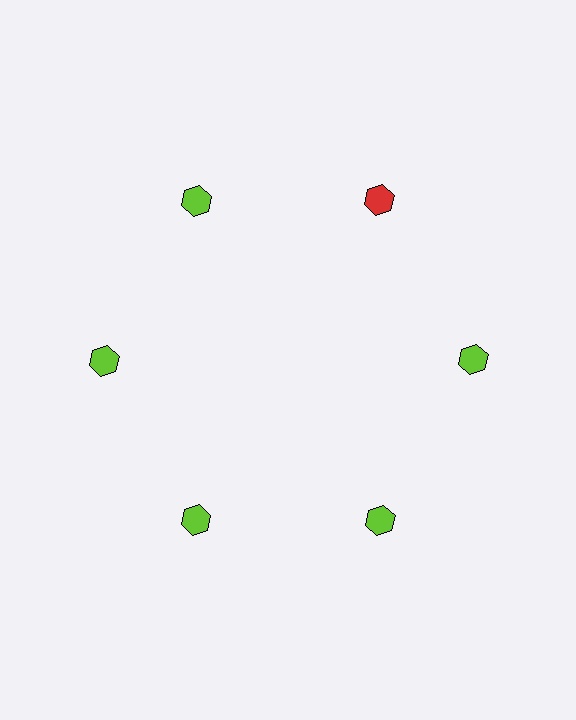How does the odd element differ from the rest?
It has a different color: red instead of lime.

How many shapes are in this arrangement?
There are 6 shapes arranged in a ring pattern.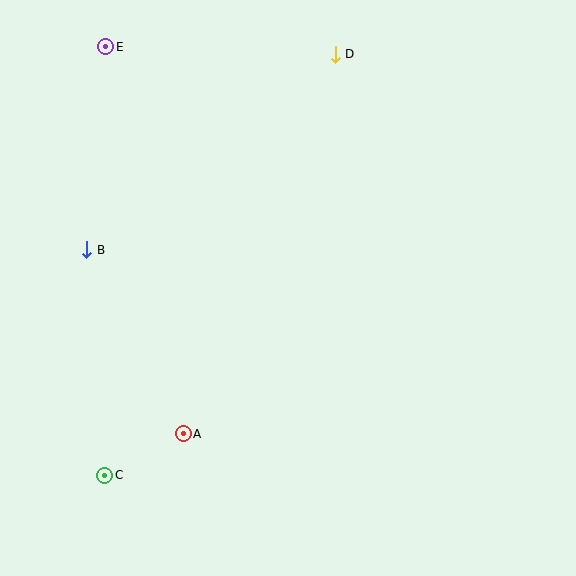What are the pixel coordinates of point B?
Point B is at (87, 250).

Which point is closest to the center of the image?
Point A at (183, 434) is closest to the center.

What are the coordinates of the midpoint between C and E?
The midpoint between C and E is at (105, 261).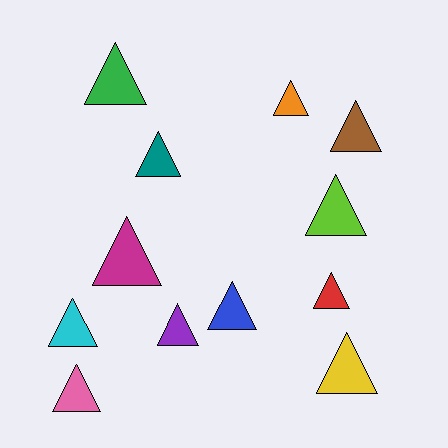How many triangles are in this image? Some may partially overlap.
There are 12 triangles.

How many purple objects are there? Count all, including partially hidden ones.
There is 1 purple object.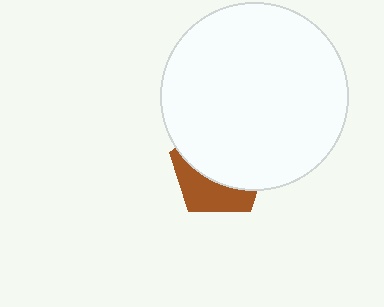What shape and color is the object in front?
The object in front is a white circle.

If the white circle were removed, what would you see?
You would see the complete brown pentagon.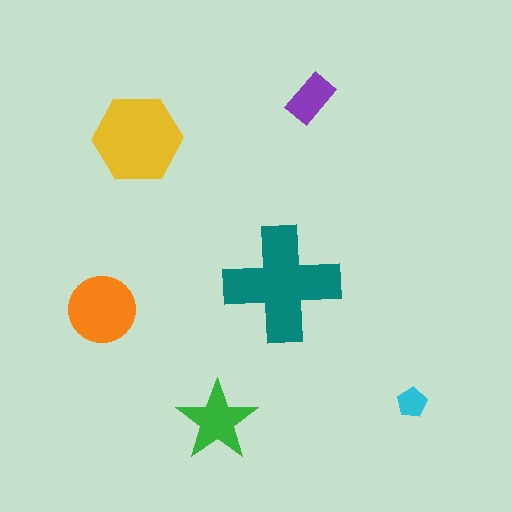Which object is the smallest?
The cyan pentagon.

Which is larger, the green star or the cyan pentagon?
The green star.